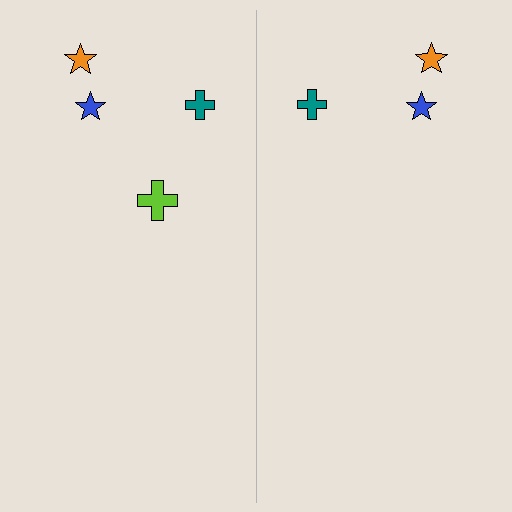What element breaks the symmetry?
A lime cross is missing from the right side.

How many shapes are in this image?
There are 7 shapes in this image.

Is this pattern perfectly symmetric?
No, the pattern is not perfectly symmetric. A lime cross is missing from the right side.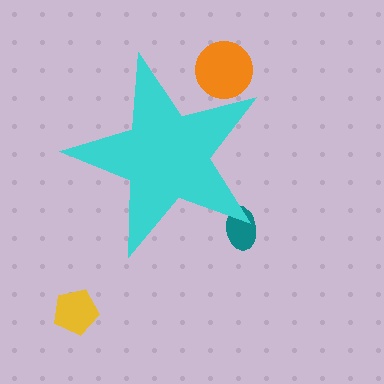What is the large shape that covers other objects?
A cyan star.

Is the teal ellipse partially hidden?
Yes, the teal ellipse is partially hidden behind the cyan star.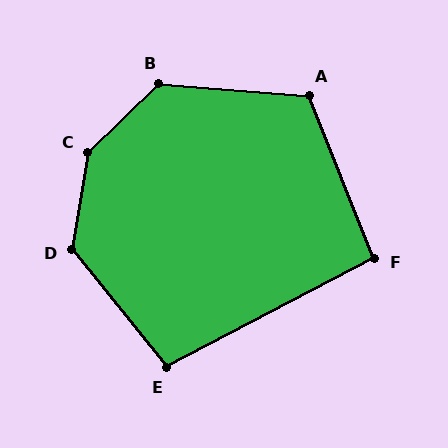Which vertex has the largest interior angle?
C, at approximately 143 degrees.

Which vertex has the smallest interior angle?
F, at approximately 96 degrees.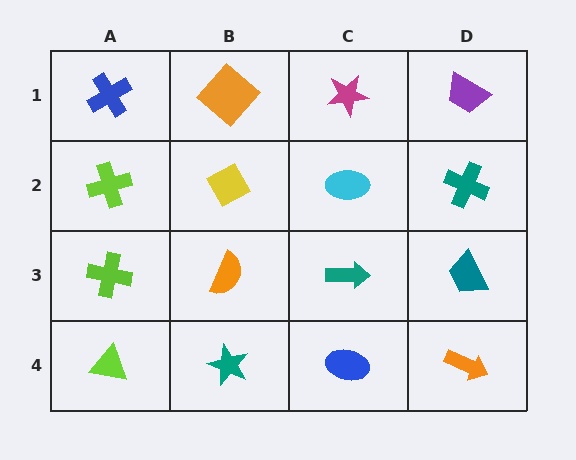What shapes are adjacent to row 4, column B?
An orange semicircle (row 3, column B), a lime triangle (row 4, column A), a blue ellipse (row 4, column C).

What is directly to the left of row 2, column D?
A cyan ellipse.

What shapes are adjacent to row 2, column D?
A purple trapezoid (row 1, column D), a teal trapezoid (row 3, column D), a cyan ellipse (row 2, column C).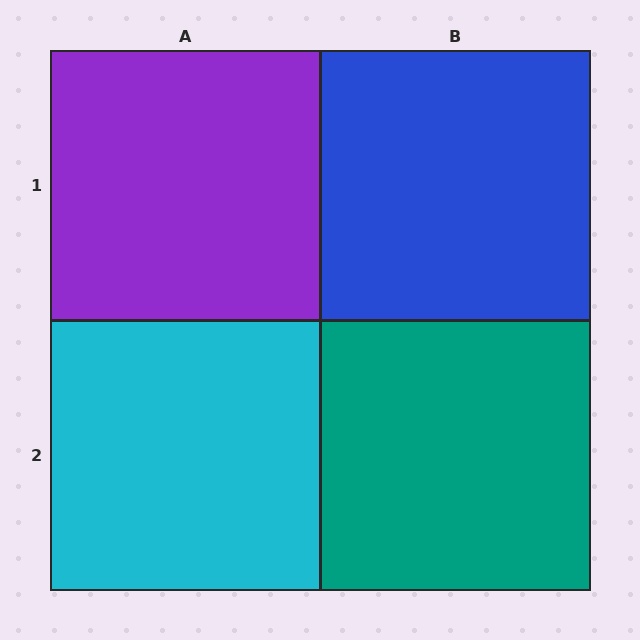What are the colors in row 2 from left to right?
Cyan, teal.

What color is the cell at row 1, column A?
Purple.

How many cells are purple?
1 cell is purple.